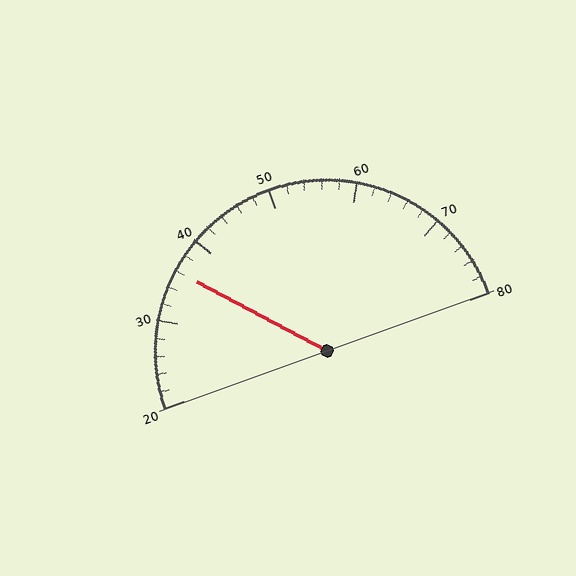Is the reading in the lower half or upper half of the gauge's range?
The reading is in the lower half of the range (20 to 80).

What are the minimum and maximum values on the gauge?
The gauge ranges from 20 to 80.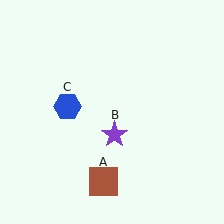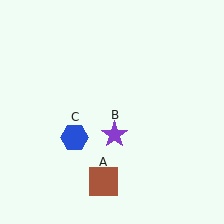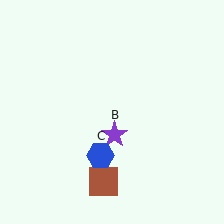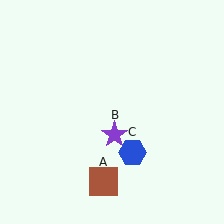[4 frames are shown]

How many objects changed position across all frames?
1 object changed position: blue hexagon (object C).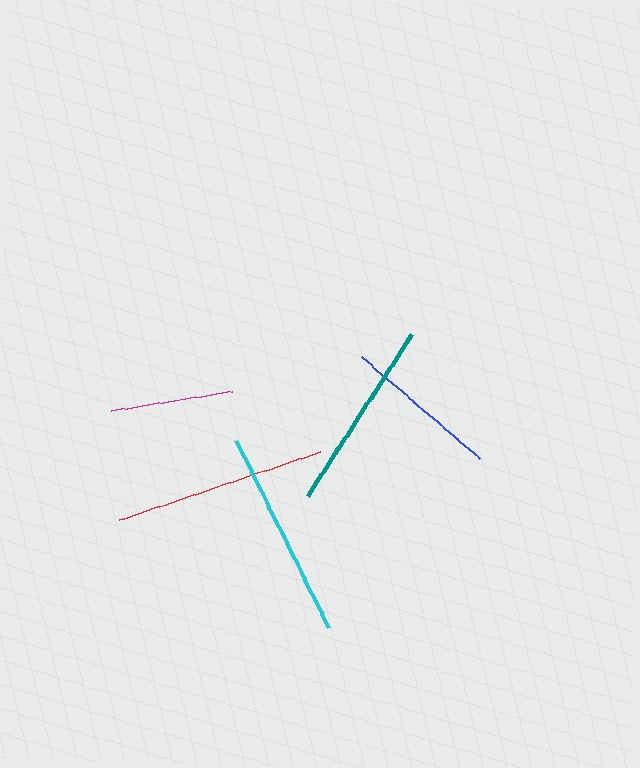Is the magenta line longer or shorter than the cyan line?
The cyan line is longer than the magenta line.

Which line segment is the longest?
The red line is the longest at approximately 212 pixels.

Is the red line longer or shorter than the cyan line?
The red line is longer than the cyan line.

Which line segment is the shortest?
The magenta line is the shortest at approximately 122 pixels.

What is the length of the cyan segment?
The cyan segment is approximately 209 pixels long.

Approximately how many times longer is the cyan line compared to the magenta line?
The cyan line is approximately 1.7 times the length of the magenta line.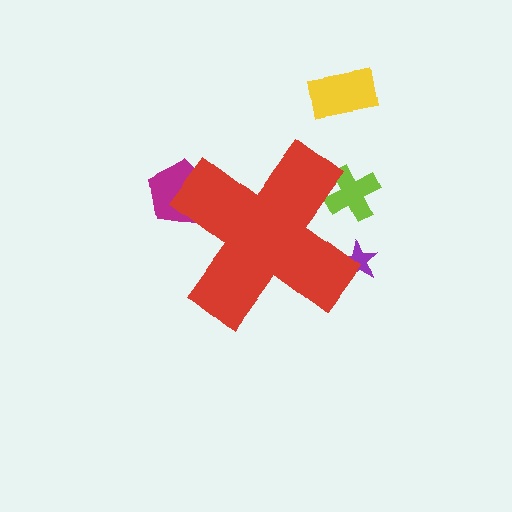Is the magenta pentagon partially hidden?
Yes, the magenta pentagon is partially hidden behind the red cross.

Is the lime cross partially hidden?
Yes, the lime cross is partially hidden behind the red cross.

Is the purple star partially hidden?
Yes, the purple star is partially hidden behind the red cross.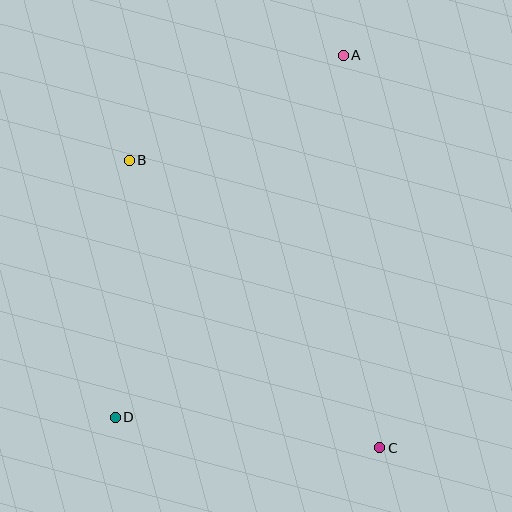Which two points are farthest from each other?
Points A and D are farthest from each other.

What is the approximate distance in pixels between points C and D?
The distance between C and D is approximately 267 pixels.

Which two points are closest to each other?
Points A and B are closest to each other.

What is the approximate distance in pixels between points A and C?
The distance between A and C is approximately 395 pixels.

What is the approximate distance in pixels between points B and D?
The distance between B and D is approximately 257 pixels.